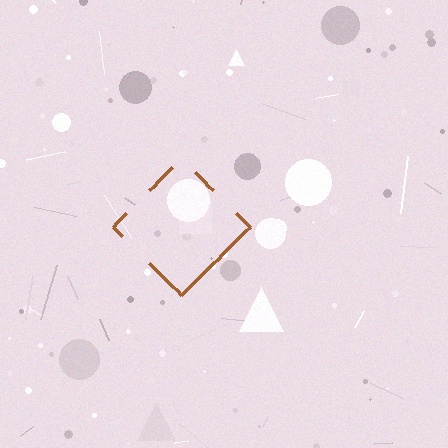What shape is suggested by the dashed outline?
The dashed outline suggests a diamond.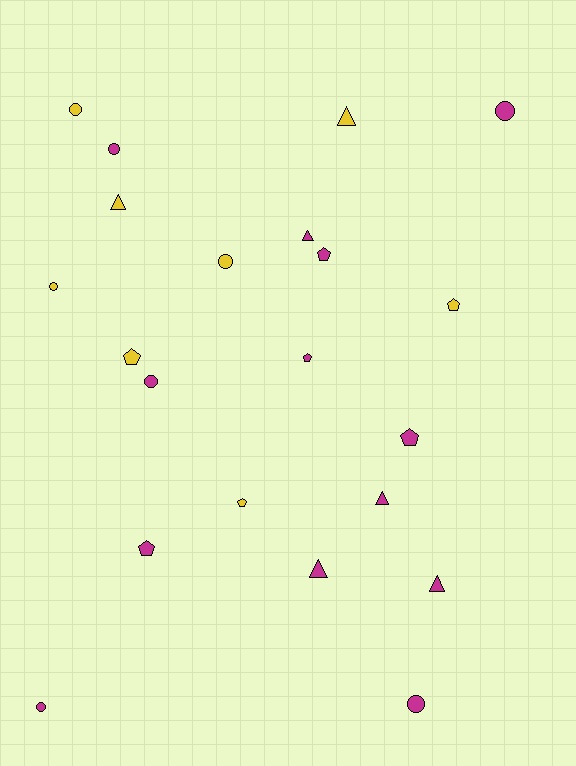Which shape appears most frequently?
Circle, with 8 objects.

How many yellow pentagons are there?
There are 3 yellow pentagons.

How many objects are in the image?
There are 21 objects.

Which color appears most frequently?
Magenta, with 13 objects.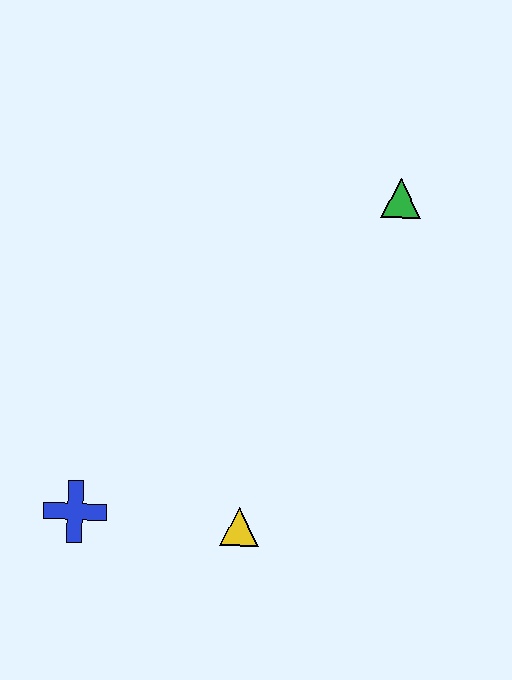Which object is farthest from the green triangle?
The blue cross is farthest from the green triangle.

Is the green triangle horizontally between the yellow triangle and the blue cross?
No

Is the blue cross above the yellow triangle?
Yes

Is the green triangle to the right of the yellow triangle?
Yes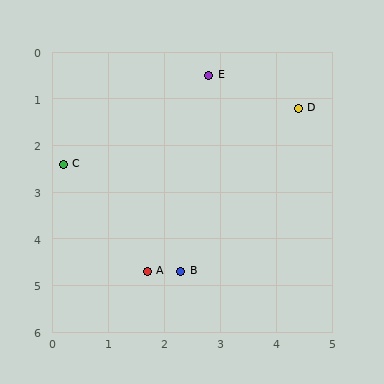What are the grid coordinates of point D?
Point D is at approximately (4.4, 1.2).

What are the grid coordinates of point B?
Point B is at approximately (2.3, 4.7).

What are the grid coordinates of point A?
Point A is at approximately (1.7, 4.7).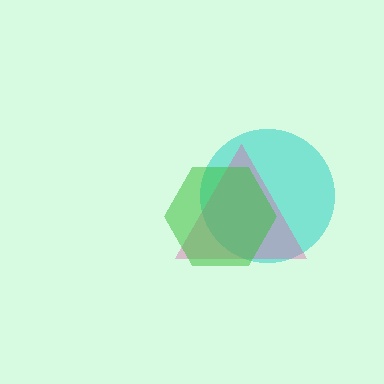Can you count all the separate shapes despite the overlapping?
Yes, there are 3 separate shapes.